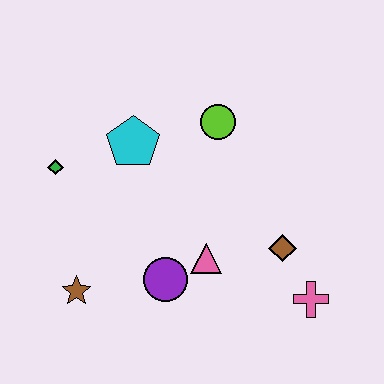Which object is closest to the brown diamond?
The pink cross is closest to the brown diamond.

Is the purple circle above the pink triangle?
No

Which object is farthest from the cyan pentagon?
The pink cross is farthest from the cyan pentagon.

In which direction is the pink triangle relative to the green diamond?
The pink triangle is to the right of the green diamond.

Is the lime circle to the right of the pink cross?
No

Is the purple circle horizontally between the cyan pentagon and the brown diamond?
Yes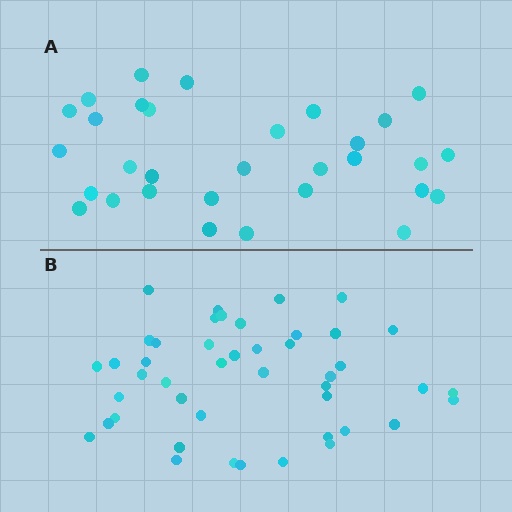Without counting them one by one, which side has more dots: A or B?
Region B (the bottom region) has more dots.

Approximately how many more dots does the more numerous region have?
Region B has approximately 15 more dots than region A.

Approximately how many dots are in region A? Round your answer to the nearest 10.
About 30 dots. (The exact count is 31, which rounds to 30.)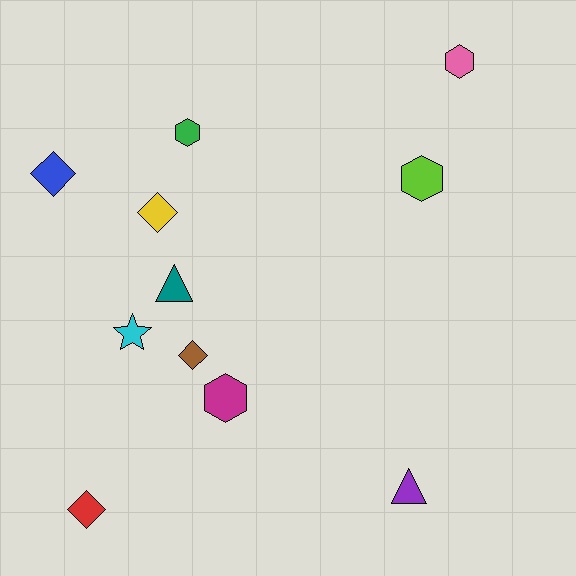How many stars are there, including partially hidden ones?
There is 1 star.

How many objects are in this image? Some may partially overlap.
There are 11 objects.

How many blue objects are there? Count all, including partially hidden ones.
There is 1 blue object.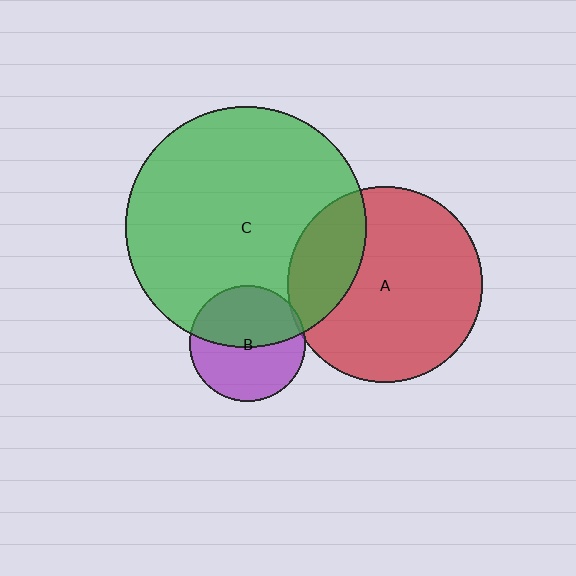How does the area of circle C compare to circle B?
Approximately 4.4 times.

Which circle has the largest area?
Circle C (green).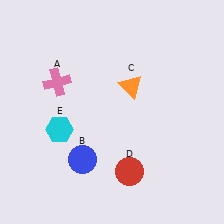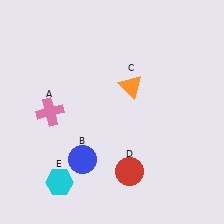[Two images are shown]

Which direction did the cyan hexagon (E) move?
The cyan hexagon (E) moved down.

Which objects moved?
The objects that moved are: the pink cross (A), the cyan hexagon (E).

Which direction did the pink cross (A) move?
The pink cross (A) moved down.